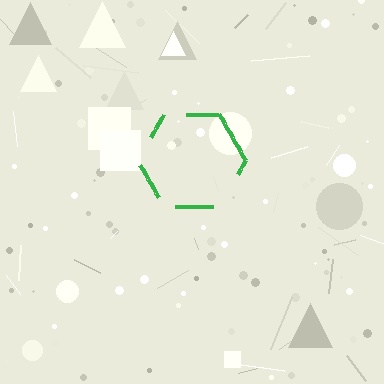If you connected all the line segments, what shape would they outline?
They would outline a hexagon.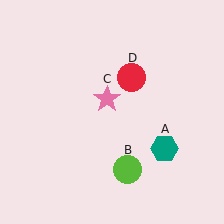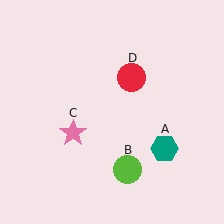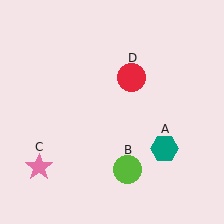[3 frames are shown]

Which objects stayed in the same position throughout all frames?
Teal hexagon (object A) and lime circle (object B) and red circle (object D) remained stationary.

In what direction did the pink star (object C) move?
The pink star (object C) moved down and to the left.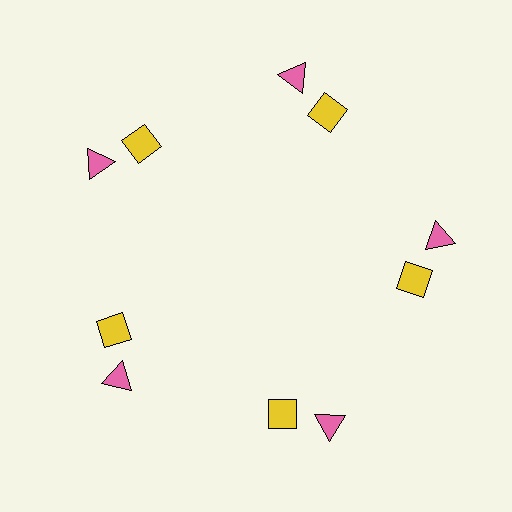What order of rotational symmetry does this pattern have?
This pattern has 5-fold rotational symmetry.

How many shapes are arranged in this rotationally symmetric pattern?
There are 10 shapes, arranged in 5 groups of 2.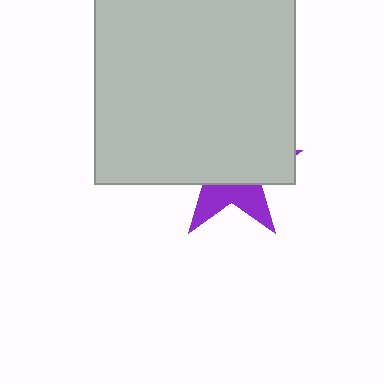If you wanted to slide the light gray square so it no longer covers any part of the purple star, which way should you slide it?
Slide it up — that is the most direct way to separate the two shapes.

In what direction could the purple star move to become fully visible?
The purple star could move down. That would shift it out from behind the light gray square entirely.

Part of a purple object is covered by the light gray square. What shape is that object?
It is a star.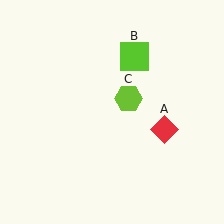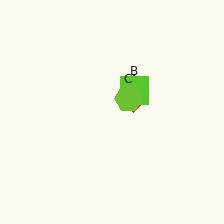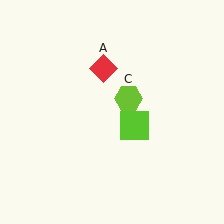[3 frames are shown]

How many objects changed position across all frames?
2 objects changed position: red diamond (object A), lime square (object B).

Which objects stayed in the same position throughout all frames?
Lime hexagon (object C) remained stationary.